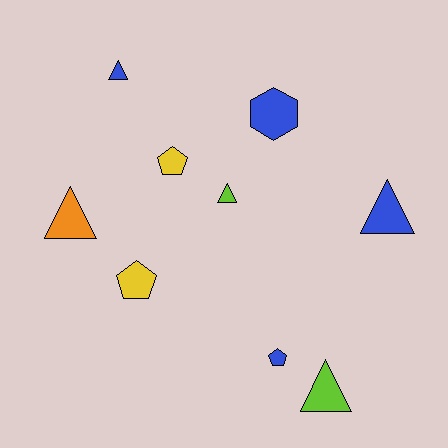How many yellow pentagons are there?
There are 2 yellow pentagons.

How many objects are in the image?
There are 9 objects.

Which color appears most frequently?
Blue, with 4 objects.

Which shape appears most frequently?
Triangle, with 5 objects.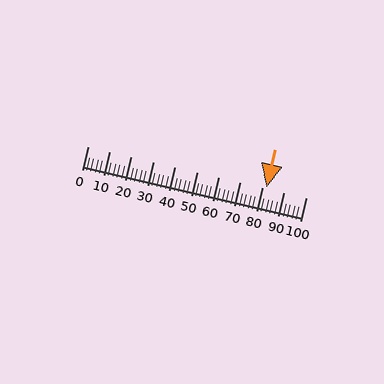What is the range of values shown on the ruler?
The ruler shows values from 0 to 100.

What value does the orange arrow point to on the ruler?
The orange arrow points to approximately 82.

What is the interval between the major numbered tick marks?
The major tick marks are spaced 10 units apart.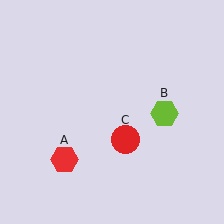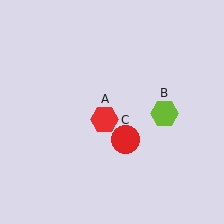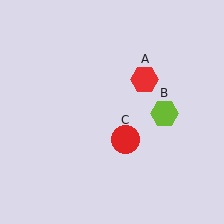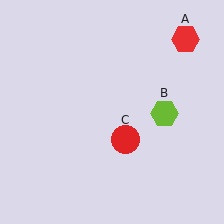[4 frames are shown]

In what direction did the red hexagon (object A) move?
The red hexagon (object A) moved up and to the right.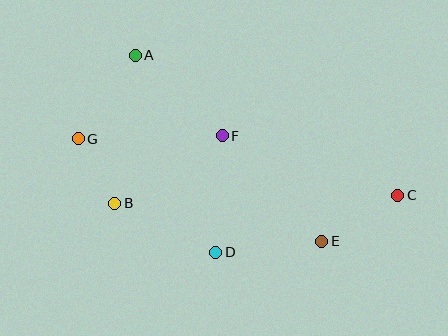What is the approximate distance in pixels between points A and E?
The distance between A and E is approximately 264 pixels.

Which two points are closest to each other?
Points B and G are closest to each other.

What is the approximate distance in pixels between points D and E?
The distance between D and E is approximately 106 pixels.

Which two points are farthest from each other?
Points C and G are farthest from each other.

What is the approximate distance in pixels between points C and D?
The distance between C and D is approximately 190 pixels.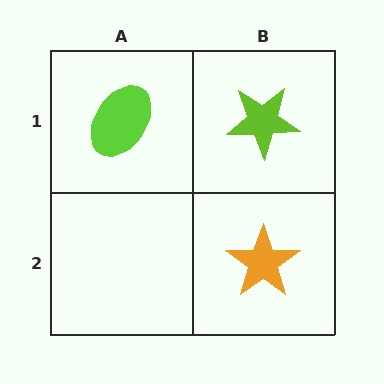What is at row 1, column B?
A lime star.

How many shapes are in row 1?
2 shapes.